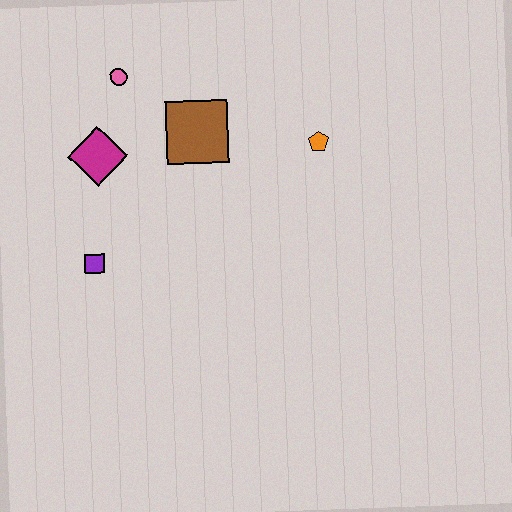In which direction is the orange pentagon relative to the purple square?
The orange pentagon is to the right of the purple square.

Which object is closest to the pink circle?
The magenta diamond is closest to the pink circle.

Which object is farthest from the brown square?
The purple square is farthest from the brown square.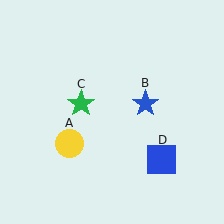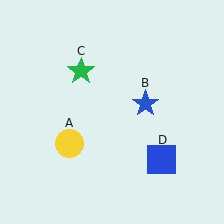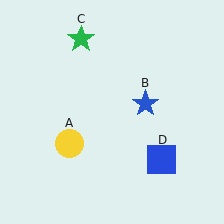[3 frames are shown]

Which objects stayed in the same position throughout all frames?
Yellow circle (object A) and blue star (object B) and blue square (object D) remained stationary.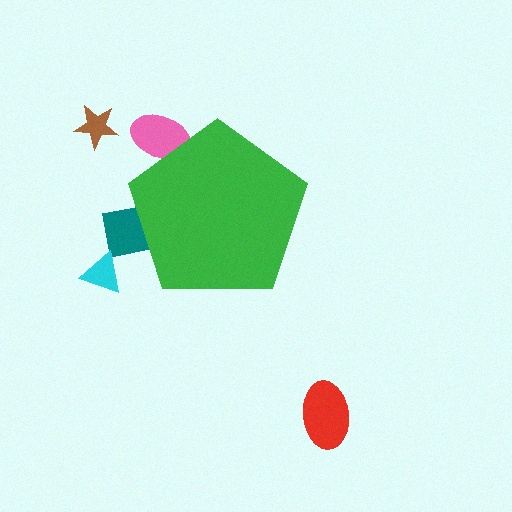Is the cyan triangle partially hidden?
No, the cyan triangle is fully visible.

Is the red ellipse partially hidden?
No, the red ellipse is fully visible.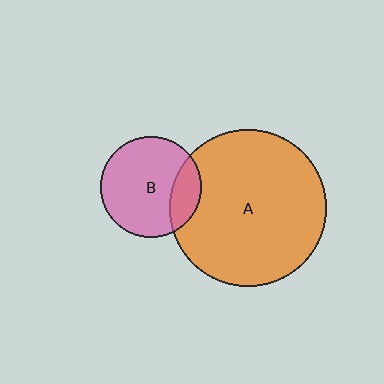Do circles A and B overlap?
Yes.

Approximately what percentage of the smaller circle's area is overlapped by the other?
Approximately 20%.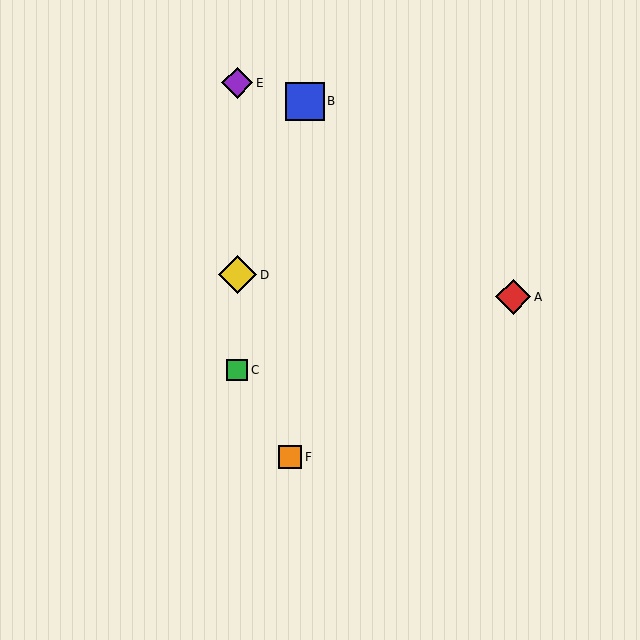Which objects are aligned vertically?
Objects C, D, E are aligned vertically.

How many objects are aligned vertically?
3 objects (C, D, E) are aligned vertically.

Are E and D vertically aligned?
Yes, both are at x≈237.